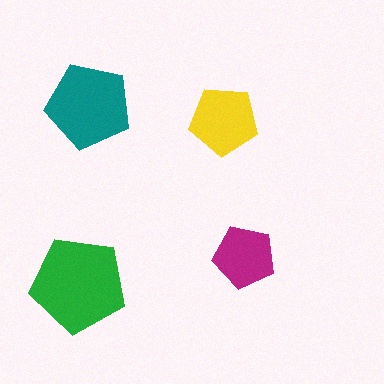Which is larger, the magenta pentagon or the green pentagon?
The green one.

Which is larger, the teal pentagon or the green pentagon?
The green one.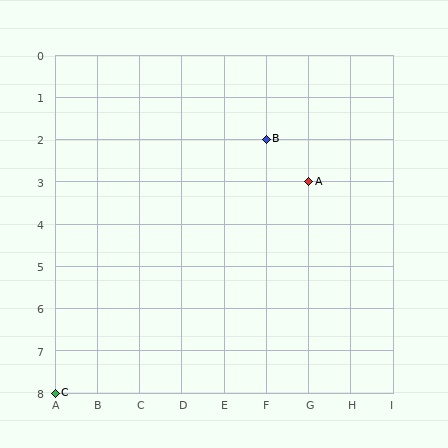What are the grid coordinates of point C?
Point C is at grid coordinates (A, 8).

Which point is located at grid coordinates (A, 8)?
Point C is at (A, 8).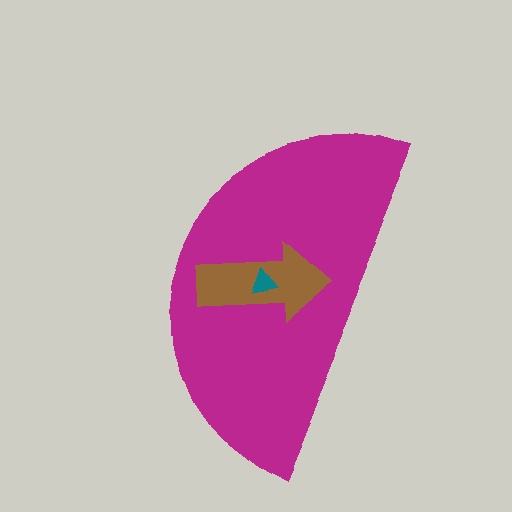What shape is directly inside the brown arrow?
The teal triangle.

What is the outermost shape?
The magenta semicircle.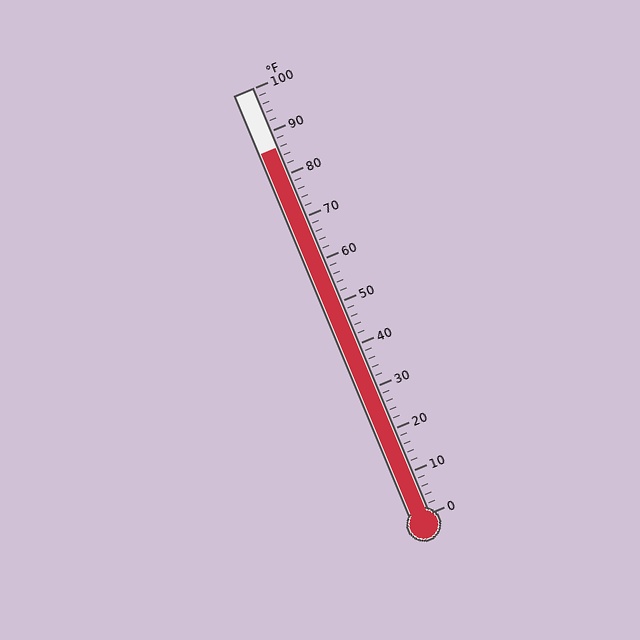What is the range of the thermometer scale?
The thermometer scale ranges from 0°F to 100°F.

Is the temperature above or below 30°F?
The temperature is above 30°F.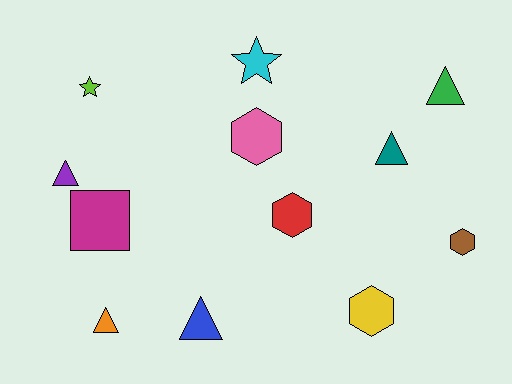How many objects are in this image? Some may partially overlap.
There are 12 objects.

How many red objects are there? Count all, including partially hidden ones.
There is 1 red object.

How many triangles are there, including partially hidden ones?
There are 5 triangles.